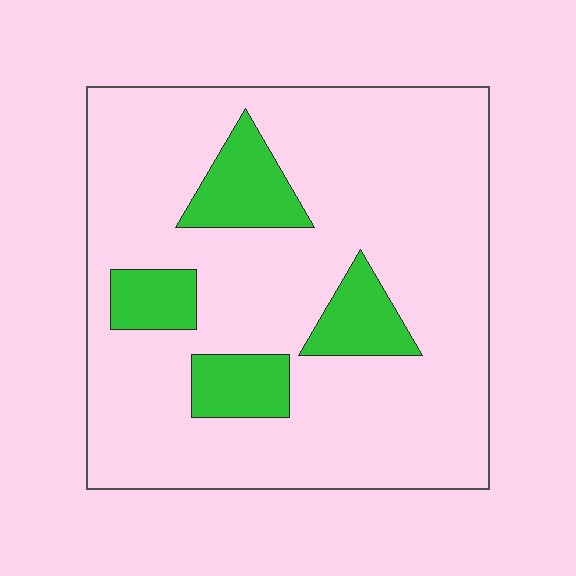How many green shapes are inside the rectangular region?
4.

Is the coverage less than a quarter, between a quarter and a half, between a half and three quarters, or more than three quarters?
Less than a quarter.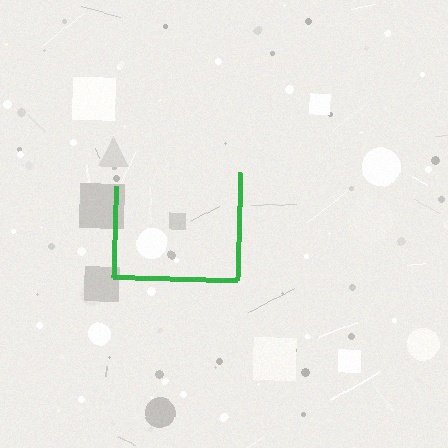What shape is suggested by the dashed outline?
The dashed outline suggests a square.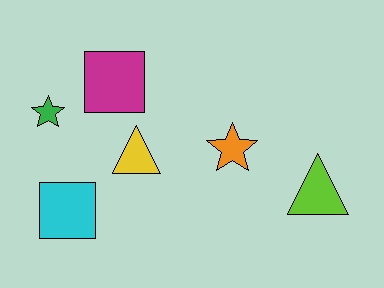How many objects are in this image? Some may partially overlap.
There are 6 objects.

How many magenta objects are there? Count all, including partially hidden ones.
There is 1 magenta object.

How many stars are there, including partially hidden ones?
There are 2 stars.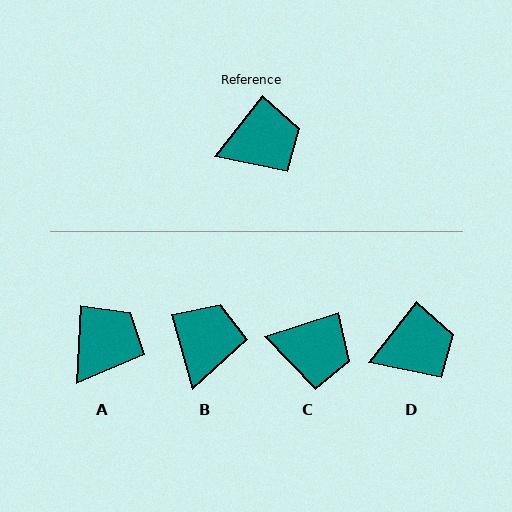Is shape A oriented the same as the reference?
No, it is off by about 35 degrees.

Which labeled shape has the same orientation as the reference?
D.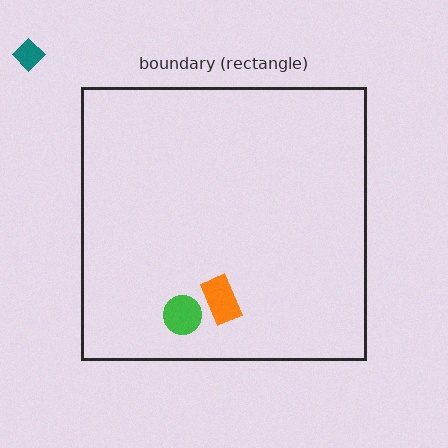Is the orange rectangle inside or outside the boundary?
Inside.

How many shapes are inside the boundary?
2 inside, 1 outside.